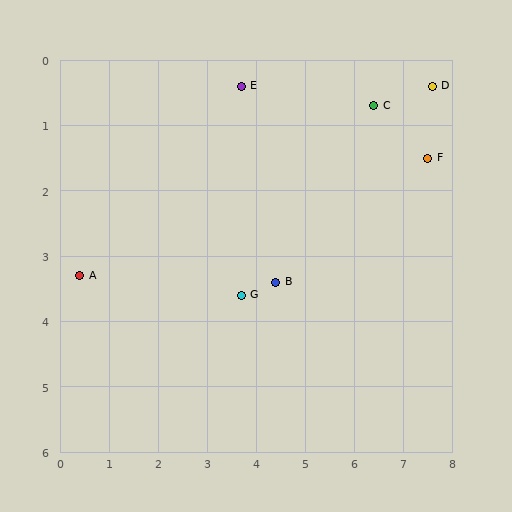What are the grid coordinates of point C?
Point C is at approximately (6.4, 0.7).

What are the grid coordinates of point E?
Point E is at approximately (3.7, 0.4).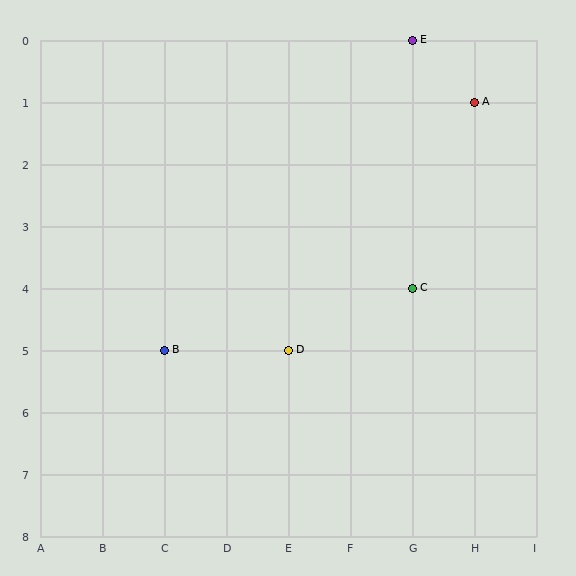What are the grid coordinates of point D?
Point D is at grid coordinates (E, 5).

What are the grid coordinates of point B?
Point B is at grid coordinates (C, 5).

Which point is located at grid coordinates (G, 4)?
Point C is at (G, 4).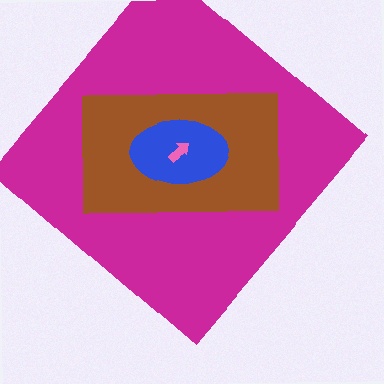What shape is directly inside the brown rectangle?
The blue ellipse.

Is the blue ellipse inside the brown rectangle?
Yes.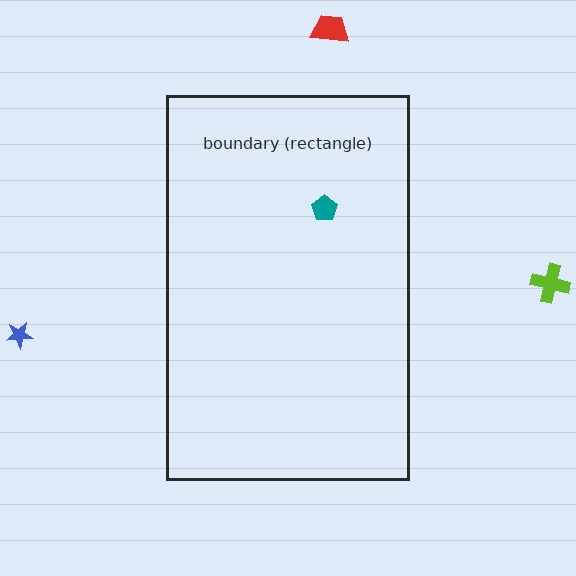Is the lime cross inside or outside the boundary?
Outside.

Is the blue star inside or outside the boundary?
Outside.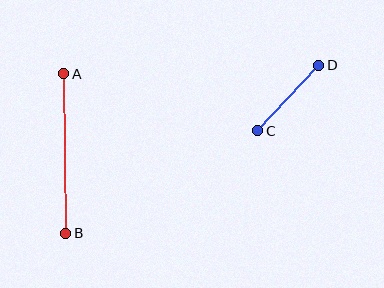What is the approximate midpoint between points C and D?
The midpoint is at approximately (288, 98) pixels.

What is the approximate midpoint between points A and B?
The midpoint is at approximately (65, 153) pixels.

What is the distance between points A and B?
The distance is approximately 160 pixels.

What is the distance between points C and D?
The distance is approximately 90 pixels.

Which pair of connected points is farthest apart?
Points A and B are farthest apart.